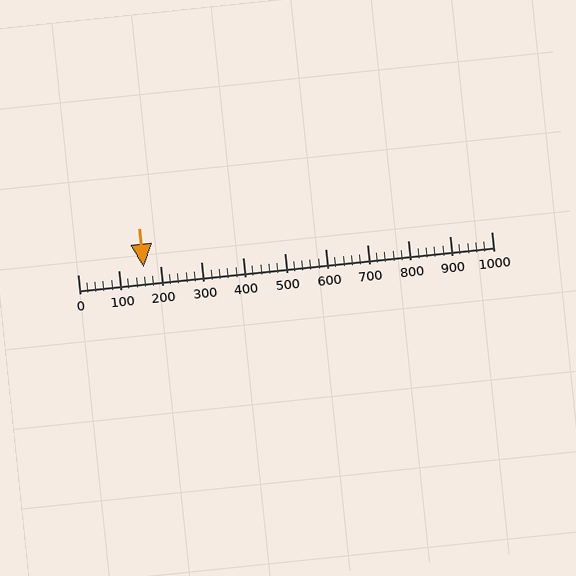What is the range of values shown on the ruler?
The ruler shows values from 0 to 1000.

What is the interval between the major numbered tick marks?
The major tick marks are spaced 100 units apart.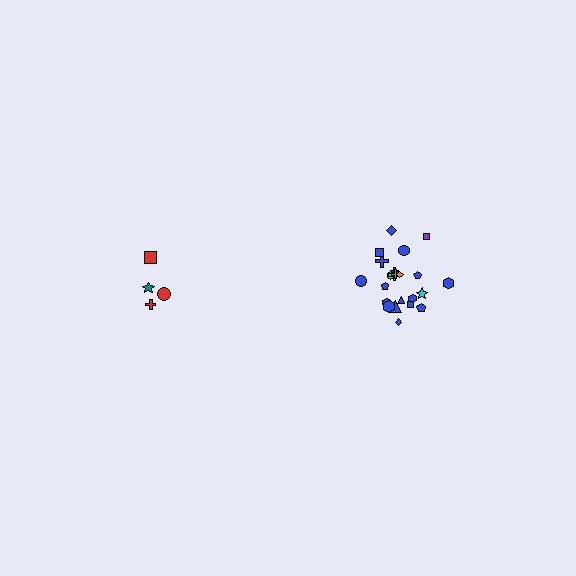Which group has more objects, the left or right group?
The right group.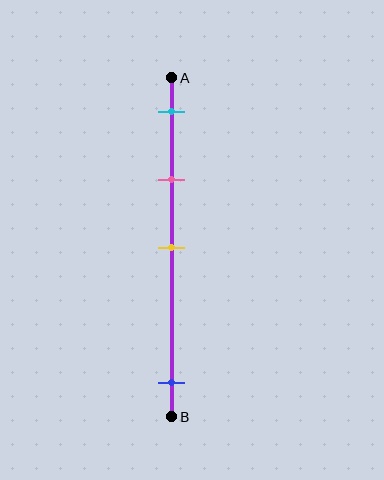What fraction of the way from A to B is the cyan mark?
The cyan mark is approximately 10% (0.1) of the way from A to B.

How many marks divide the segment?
There are 4 marks dividing the segment.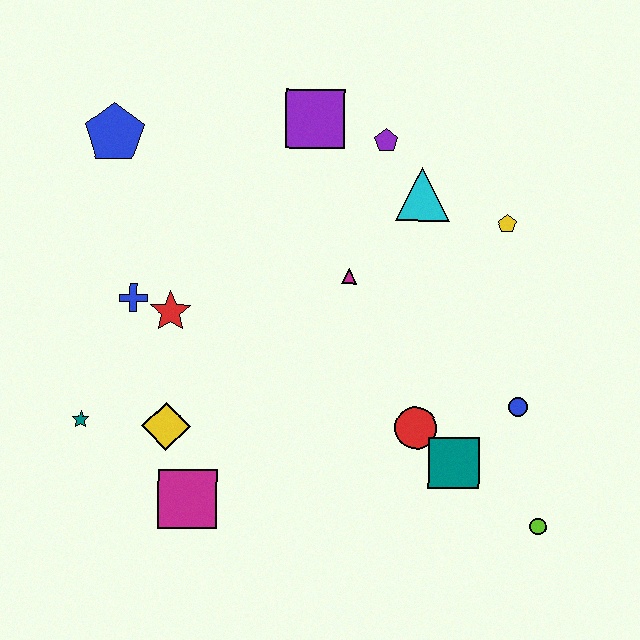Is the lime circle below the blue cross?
Yes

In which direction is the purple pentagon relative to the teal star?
The purple pentagon is to the right of the teal star.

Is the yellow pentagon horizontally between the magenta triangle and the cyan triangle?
No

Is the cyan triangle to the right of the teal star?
Yes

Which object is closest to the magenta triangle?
The cyan triangle is closest to the magenta triangle.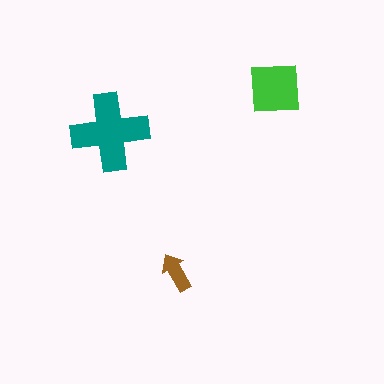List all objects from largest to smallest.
The teal cross, the green square, the brown arrow.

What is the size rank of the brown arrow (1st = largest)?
3rd.